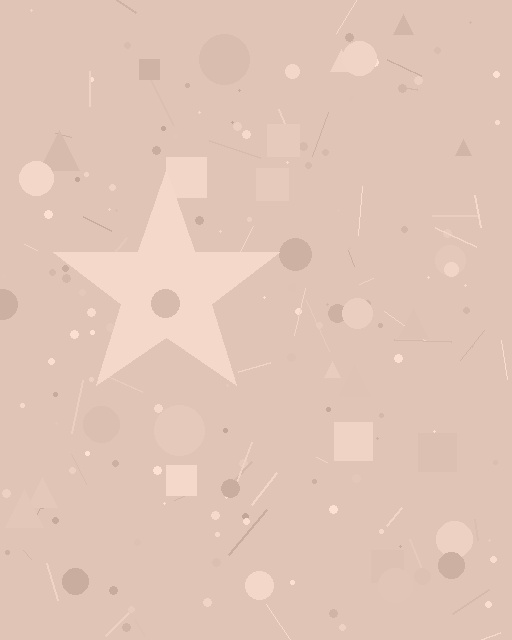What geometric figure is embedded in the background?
A star is embedded in the background.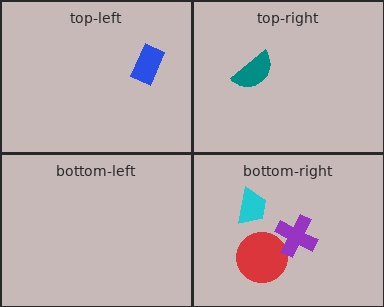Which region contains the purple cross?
The bottom-right region.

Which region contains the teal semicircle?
The top-right region.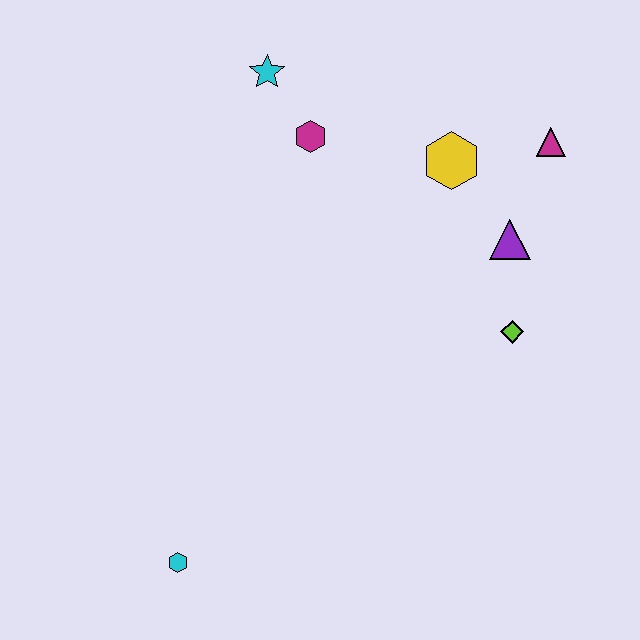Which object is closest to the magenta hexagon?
The cyan star is closest to the magenta hexagon.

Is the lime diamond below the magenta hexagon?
Yes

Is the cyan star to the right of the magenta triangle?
No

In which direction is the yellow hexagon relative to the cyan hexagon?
The yellow hexagon is above the cyan hexagon.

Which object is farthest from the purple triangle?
The cyan hexagon is farthest from the purple triangle.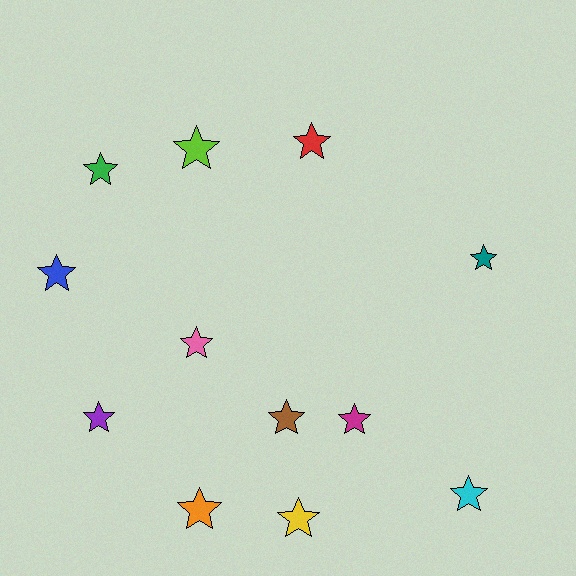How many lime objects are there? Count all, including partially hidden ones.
There is 1 lime object.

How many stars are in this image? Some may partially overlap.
There are 12 stars.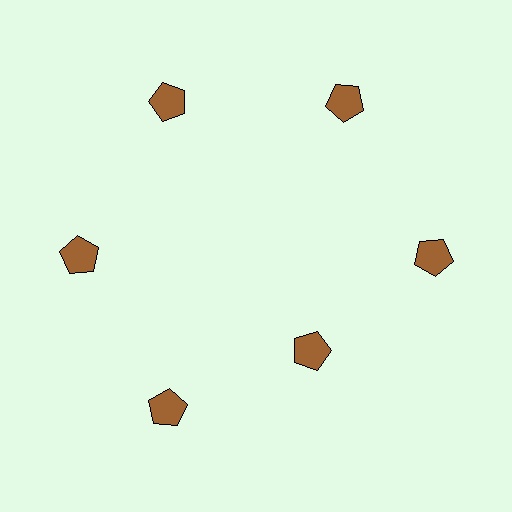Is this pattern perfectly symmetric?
No. The 6 brown pentagons are arranged in a ring, but one element near the 5 o'clock position is pulled inward toward the center, breaking the 6-fold rotational symmetry.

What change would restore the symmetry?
The symmetry would be restored by moving it outward, back onto the ring so that all 6 pentagons sit at equal angles and equal distance from the center.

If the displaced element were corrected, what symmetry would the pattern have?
It would have 6-fold rotational symmetry — the pattern would map onto itself every 60 degrees.